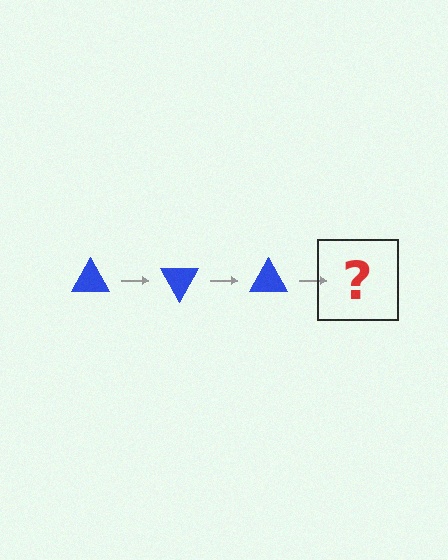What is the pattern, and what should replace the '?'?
The pattern is that the triangle rotates 60 degrees each step. The '?' should be a blue triangle rotated 180 degrees.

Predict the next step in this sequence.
The next step is a blue triangle rotated 180 degrees.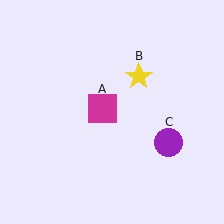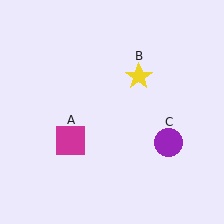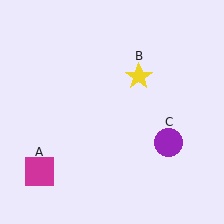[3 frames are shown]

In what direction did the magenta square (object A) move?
The magenta square (object A) moved down and to the left.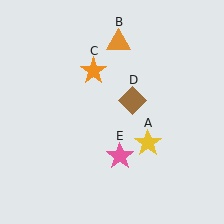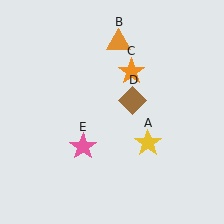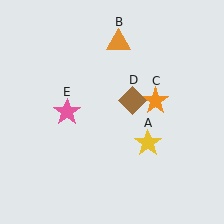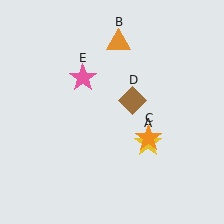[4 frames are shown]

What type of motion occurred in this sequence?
The orange star (object C), pink star (object E) rotated clockwise around the center of the scene.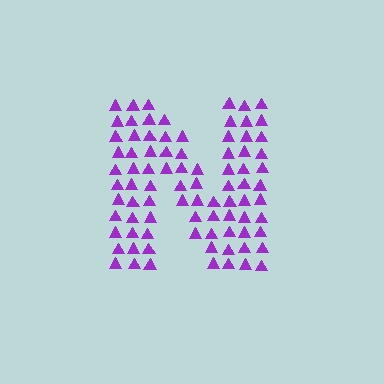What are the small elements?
The small elements are triangles.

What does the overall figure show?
The overall figure shows the letter N.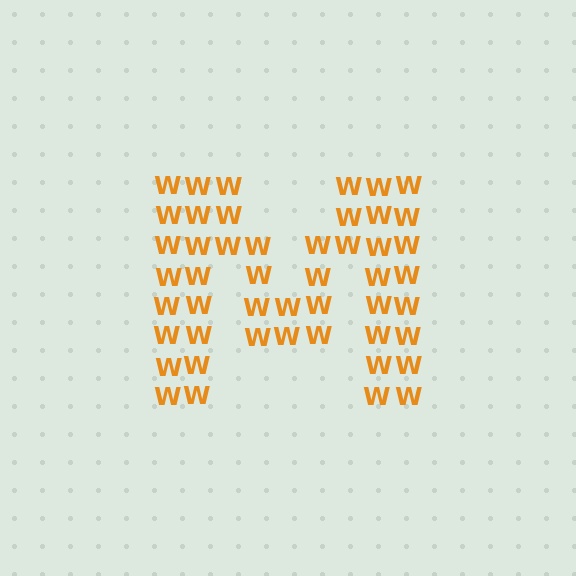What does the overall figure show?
The overall figure shows the letter M.